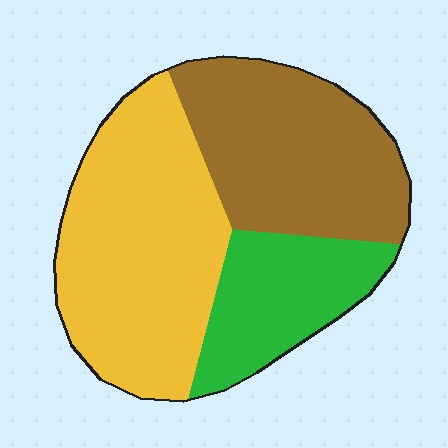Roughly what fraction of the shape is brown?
Brown takes up about one third (1/3) of the shape.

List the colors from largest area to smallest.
From largest to smallest: yellow, brown, green.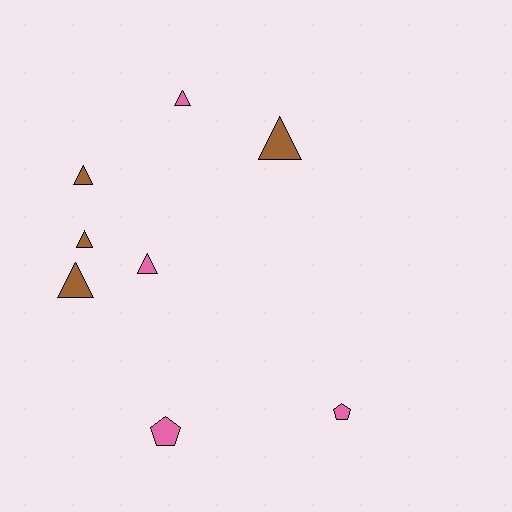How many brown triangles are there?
There are 4 brown triangles.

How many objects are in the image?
There are 8 objects.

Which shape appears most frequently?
Triangle, with 6 objects.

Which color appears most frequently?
Brown, with 4 objects.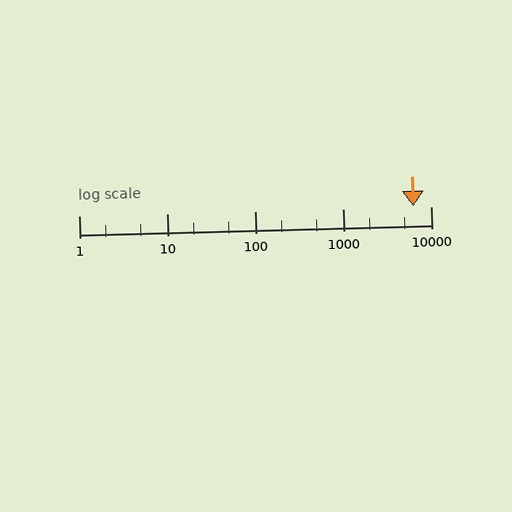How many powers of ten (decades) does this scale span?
The scale spans 4 decades, from 1 to 10000.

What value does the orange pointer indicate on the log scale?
The pointer indicates approximately 6300.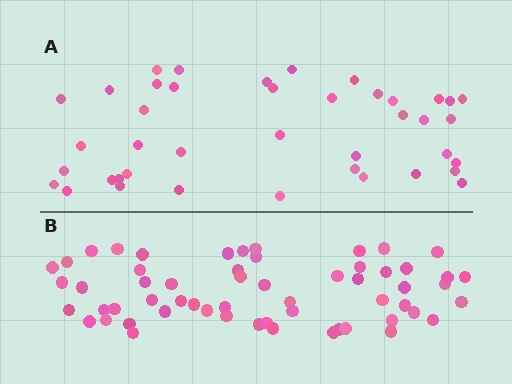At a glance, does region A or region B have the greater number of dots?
Region B (the bottom region) has more dots.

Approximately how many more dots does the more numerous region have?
Region B has approximately 15 more dots than region A.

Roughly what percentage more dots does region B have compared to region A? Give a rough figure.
About 40% more.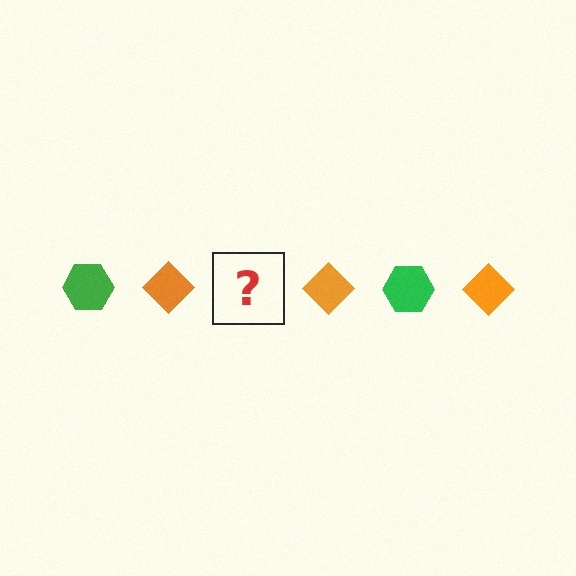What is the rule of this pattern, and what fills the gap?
The rule is that the pattern alternates between green hexagon and orange diamond. The gap should be filled with a green hexagon.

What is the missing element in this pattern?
The missing element is a green hexagon.